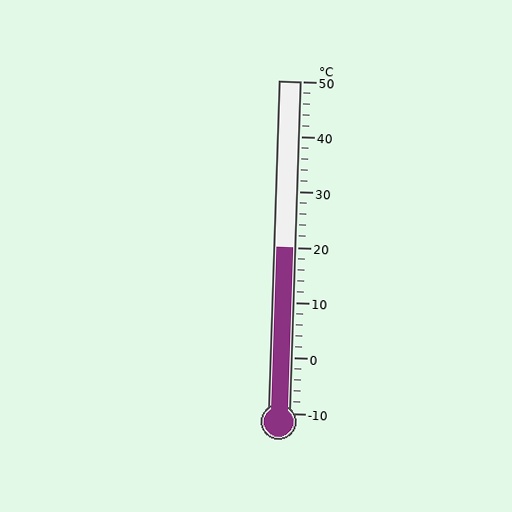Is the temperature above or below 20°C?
The temperature is at 20°C.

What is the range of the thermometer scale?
The thermometer scale ranges from -10°C to 50°C.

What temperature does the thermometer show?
The thermometer shows approximately 20°C.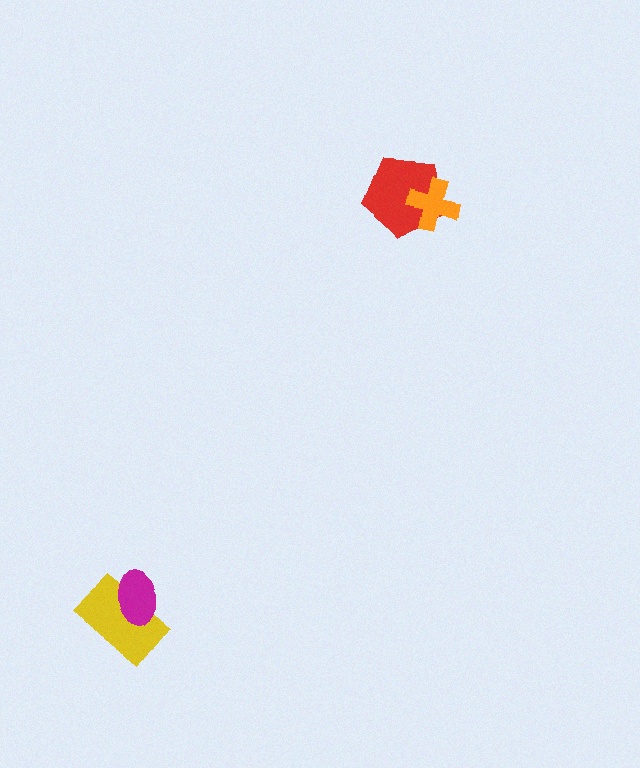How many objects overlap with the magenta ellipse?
1 object overlaps with the magenta ellipse.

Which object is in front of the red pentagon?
The orange cross is in front of the red pentagon.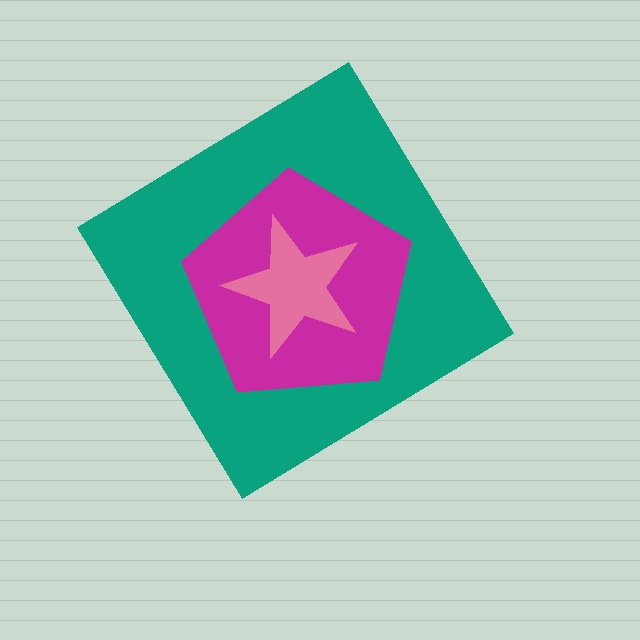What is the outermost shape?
The teal diamond.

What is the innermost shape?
The pink star.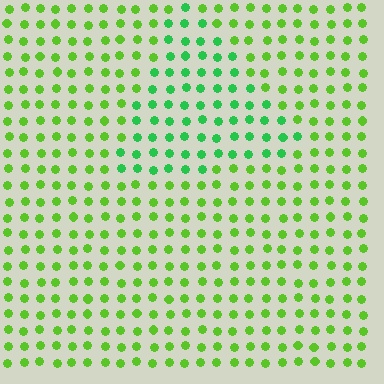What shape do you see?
I see a triangle.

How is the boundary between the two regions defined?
The boundary is defined purely by a slight shift in hue (about 34 degrees). Spacing, size, and orientation are identical on both sides.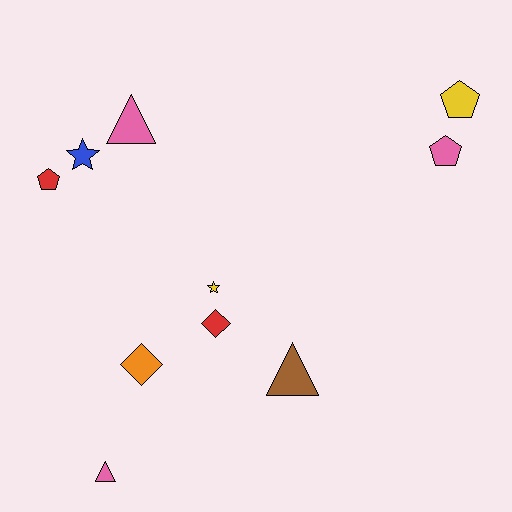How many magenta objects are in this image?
There are no magenta objects.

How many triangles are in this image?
There are 3 triangles.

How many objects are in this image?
There are 10 objects.